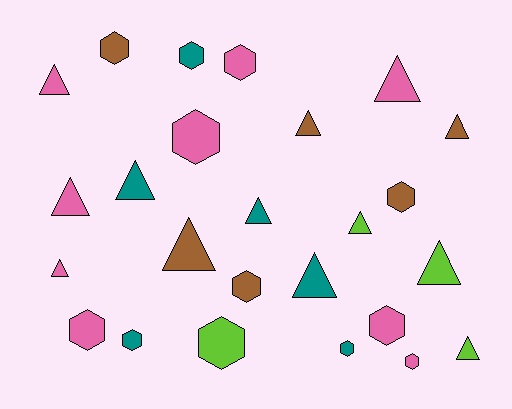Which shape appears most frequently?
Triangle, with 13 objects.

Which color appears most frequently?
Pink, with 9 objects.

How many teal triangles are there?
There are 3 teal triangles.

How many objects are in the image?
There are 25 objects.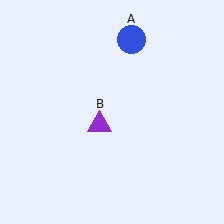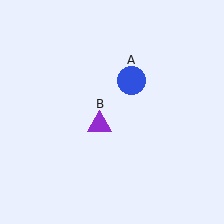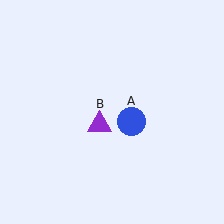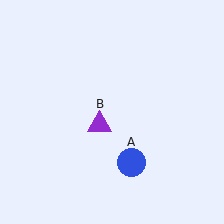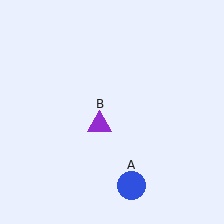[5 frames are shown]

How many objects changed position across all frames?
1 object changed position: blue circle (object A).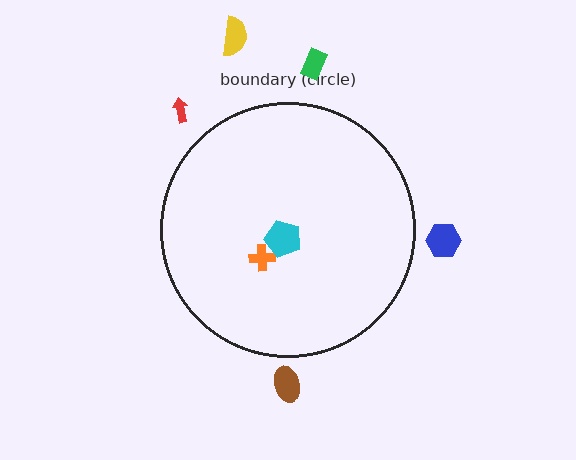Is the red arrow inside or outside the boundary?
Outside.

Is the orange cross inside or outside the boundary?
Inside.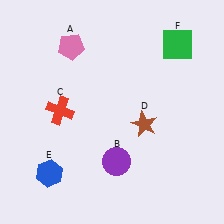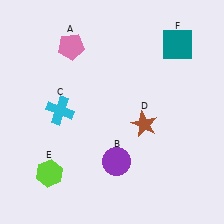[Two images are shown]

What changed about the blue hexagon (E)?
In Image 1, E is blue. In Image 2, it changed to lime.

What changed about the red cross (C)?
In Image 1, C is red. In Image 2, it changed to cyan.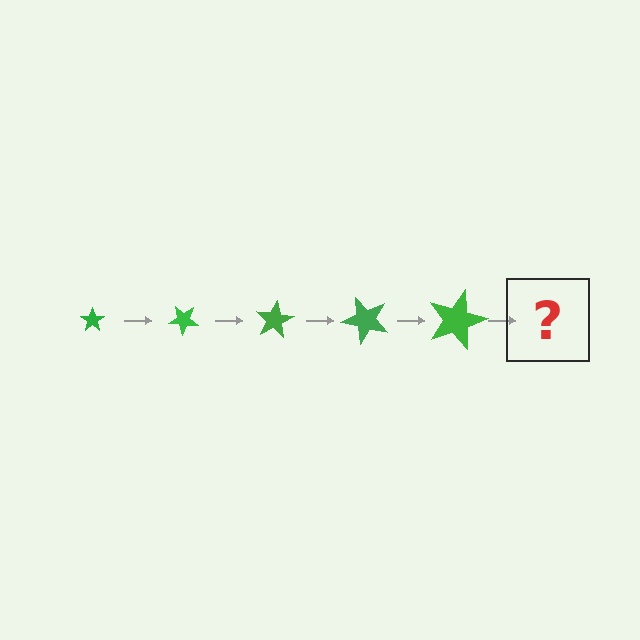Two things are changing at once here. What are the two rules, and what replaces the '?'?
The two rules are that the star grows larger each step and it rotates 40 degrees each step. The '?' should be a star, larger than the previous one and rotated 200 degrees from the start.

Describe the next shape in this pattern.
It should be a star, larger than the previous one and rotated 200 degrees from the start.